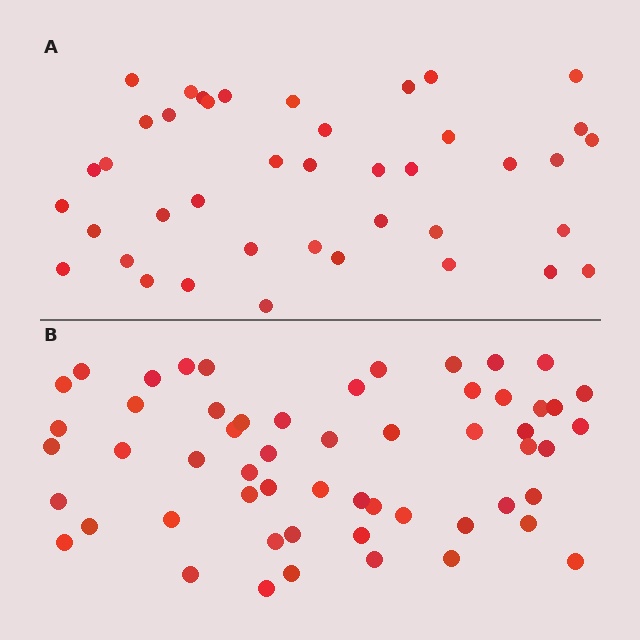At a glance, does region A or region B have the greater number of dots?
Region B (the bottom region) has more dots.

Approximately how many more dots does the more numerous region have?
Region B has approximately 15 more dots than region A.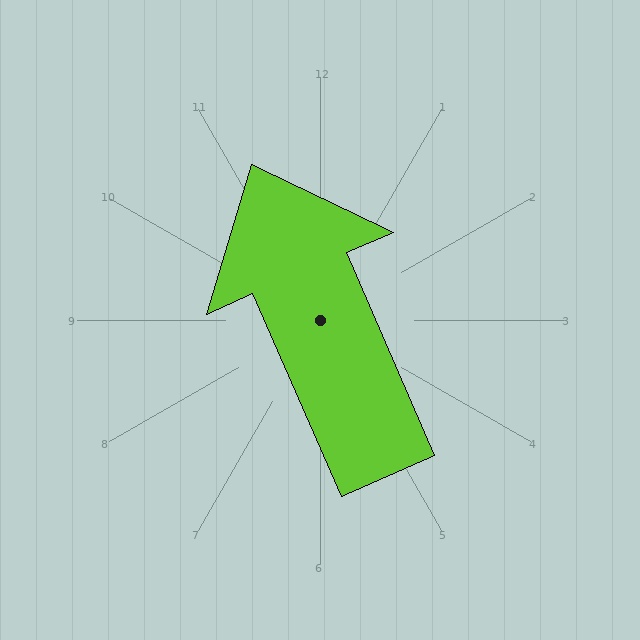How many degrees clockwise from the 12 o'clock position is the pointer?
Approximately 336 degrees.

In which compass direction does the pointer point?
Northwest.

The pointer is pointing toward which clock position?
Roughly 11 o'clock.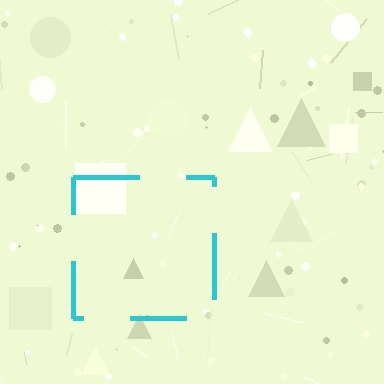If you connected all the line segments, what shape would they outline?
They would outline a square.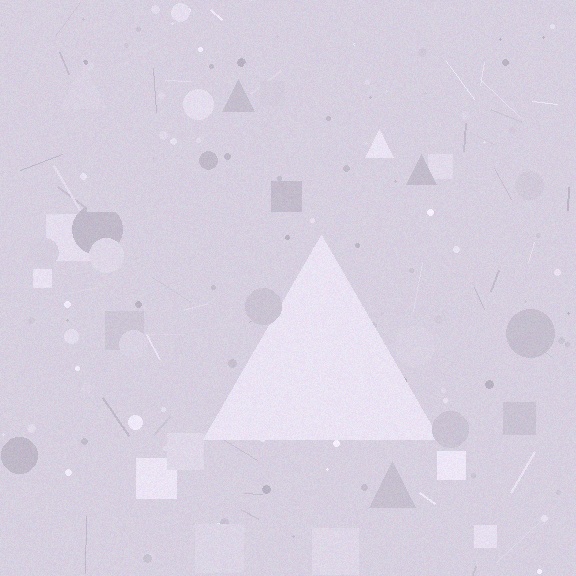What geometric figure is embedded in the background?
A triangle is embedded in the background.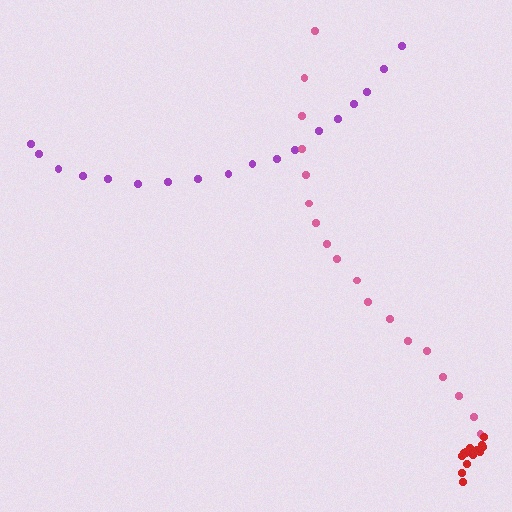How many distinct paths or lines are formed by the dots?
There are 3 distinct paths.